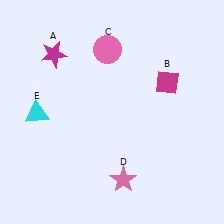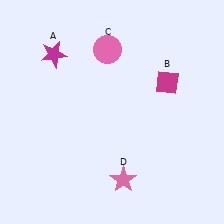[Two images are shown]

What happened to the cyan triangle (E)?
The cyan triangle (E) was removed in Image 2. It was in the bottom-left area of Image 1.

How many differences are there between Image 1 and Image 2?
There is 1 difference between the two images.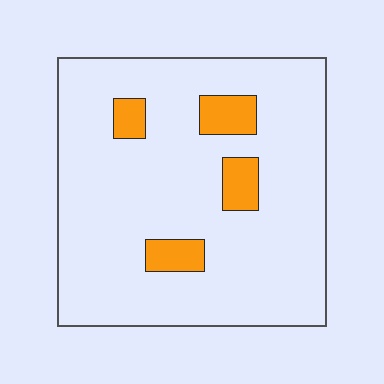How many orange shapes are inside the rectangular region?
4.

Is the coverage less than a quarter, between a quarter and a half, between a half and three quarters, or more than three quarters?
Less than a quarter.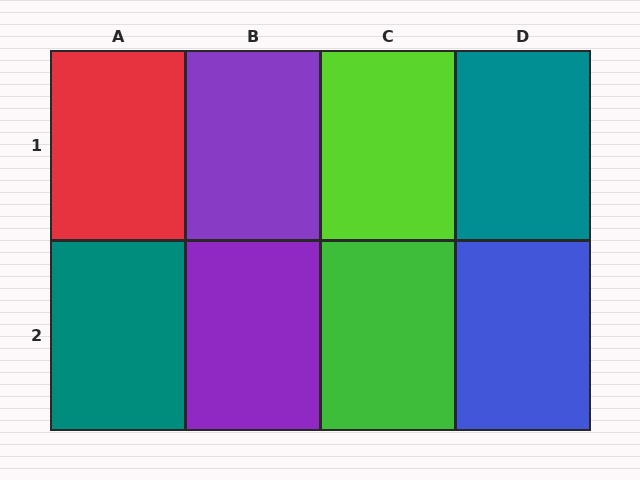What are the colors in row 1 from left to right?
Red, purple, lime, teal.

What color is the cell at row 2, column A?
Teal.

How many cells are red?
1 cell is red.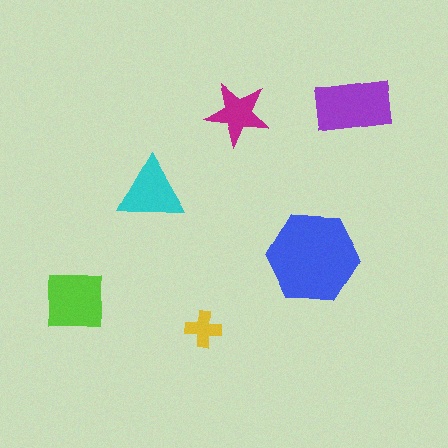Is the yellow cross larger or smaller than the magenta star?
Smaller.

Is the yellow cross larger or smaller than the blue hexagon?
Smaller.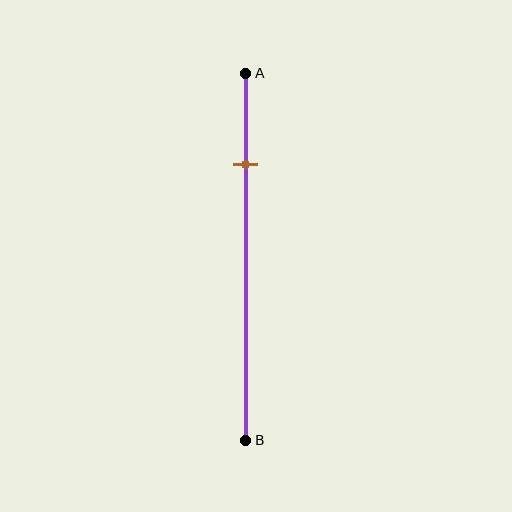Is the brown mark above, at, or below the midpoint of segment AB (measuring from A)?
The brown mark is above the midpoint of segment AB.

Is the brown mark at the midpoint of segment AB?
No, the mark is at about 25% from A, not at the 50% midpoint.